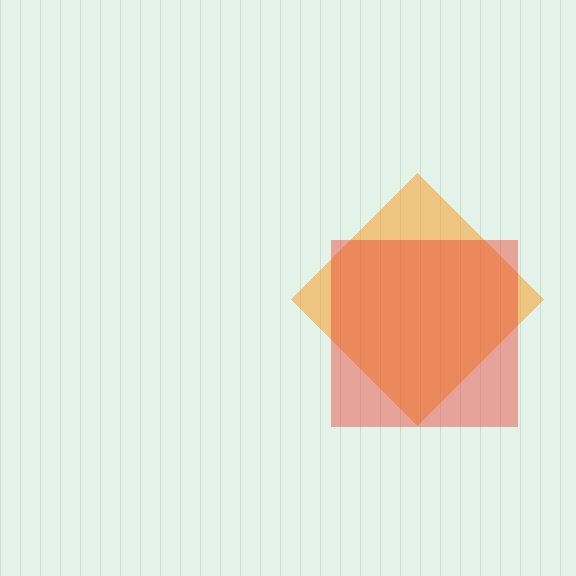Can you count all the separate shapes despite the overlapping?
Yes, there are 2 separate shapes.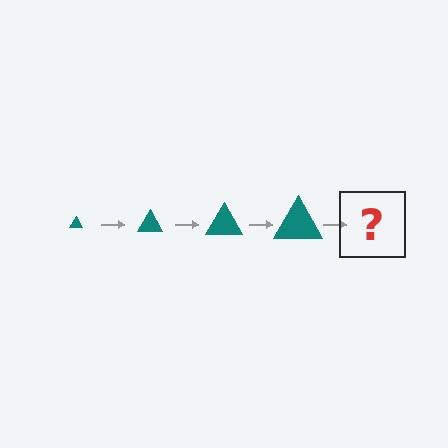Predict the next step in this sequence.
The next step is a teal triangle, larger than the previous one.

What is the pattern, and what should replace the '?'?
The pattern is that the triangle gets progressively larger each step. The '?' should be a teal triangle, larger than the previous one.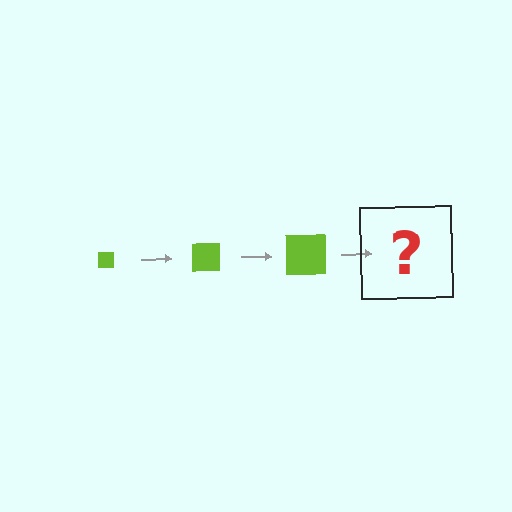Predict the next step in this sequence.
The next step is a lime square, larger than the previous one.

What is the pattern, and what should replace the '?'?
The pattern is that the square gets progressively larger each step. The '?' should be a lime square, larger than the previous one.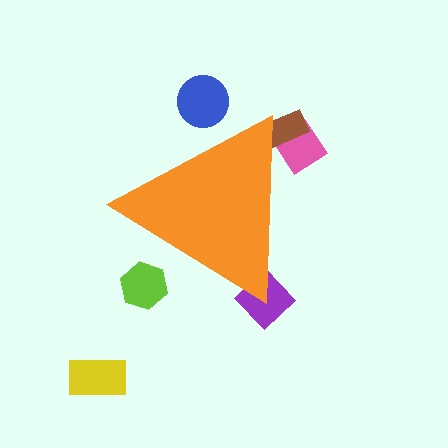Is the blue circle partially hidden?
Yes, the blue circle is partially hidden behind the orange triangle.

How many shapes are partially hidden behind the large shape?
5 shapes are partially hidden.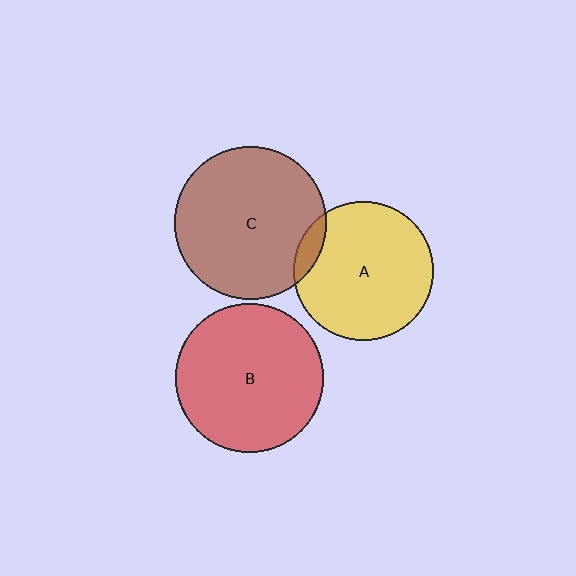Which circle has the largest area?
Circle C (brown).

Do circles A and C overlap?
Yes.